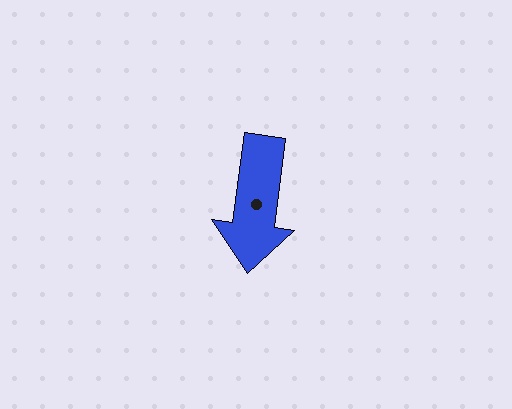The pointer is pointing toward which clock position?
Roughly 6 o'clock.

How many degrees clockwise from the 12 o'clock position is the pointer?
Approximately 187 degrees.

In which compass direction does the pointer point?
South.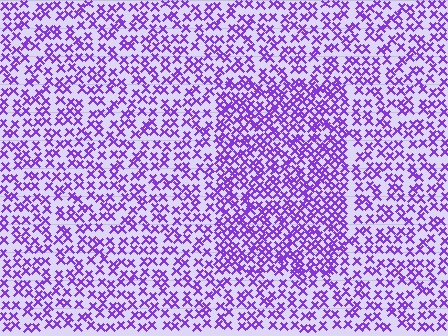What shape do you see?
I see a rectangle.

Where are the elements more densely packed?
The elements are more densely packed inside the rectangle boundary.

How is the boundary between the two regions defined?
The boundary is defined by a change in element density (approximately 1.7x ratio). All elements are the same color, size, and shape.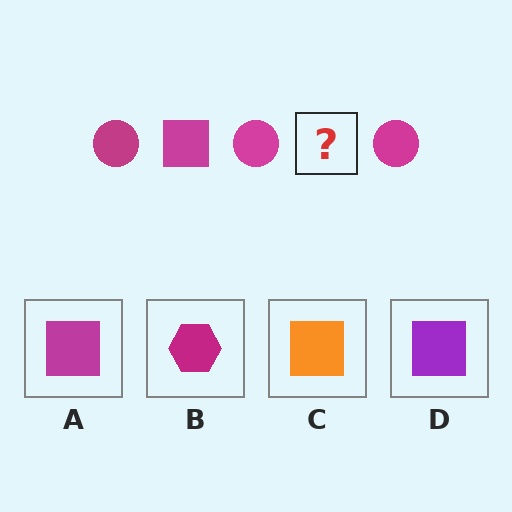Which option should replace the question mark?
Option A.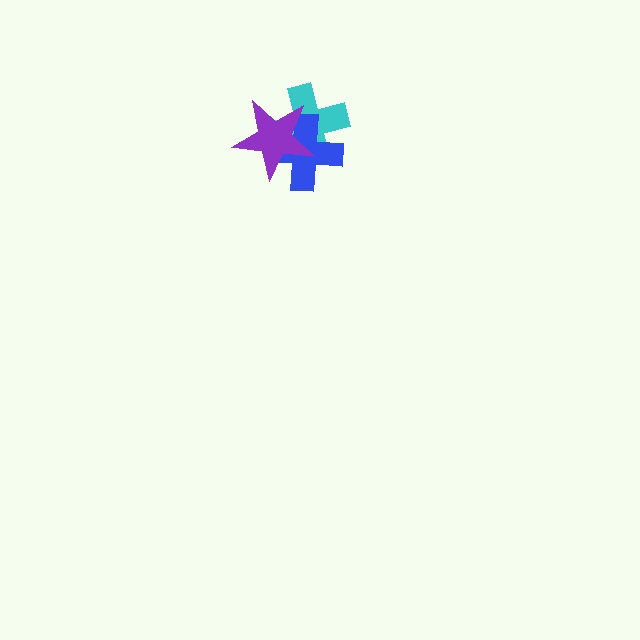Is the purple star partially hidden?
No, no other shape covers it.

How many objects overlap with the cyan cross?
2 objects overlap with the cyan cross.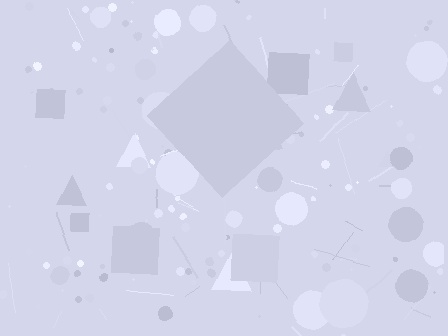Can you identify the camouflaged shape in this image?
The camouflaged shape is a diamond.